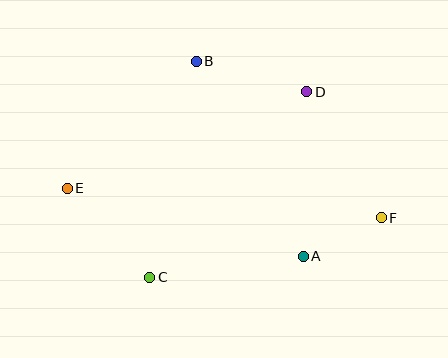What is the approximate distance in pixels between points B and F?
The distance between B and F is approximately 243 pixels.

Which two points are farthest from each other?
Points E and F are farthest from each other.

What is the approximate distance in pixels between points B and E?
The distance between B and E is approximately 181 pixels.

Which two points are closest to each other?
Points A and F are closest to each other.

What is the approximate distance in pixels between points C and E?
The distance between C and E is approximately 122 pixels.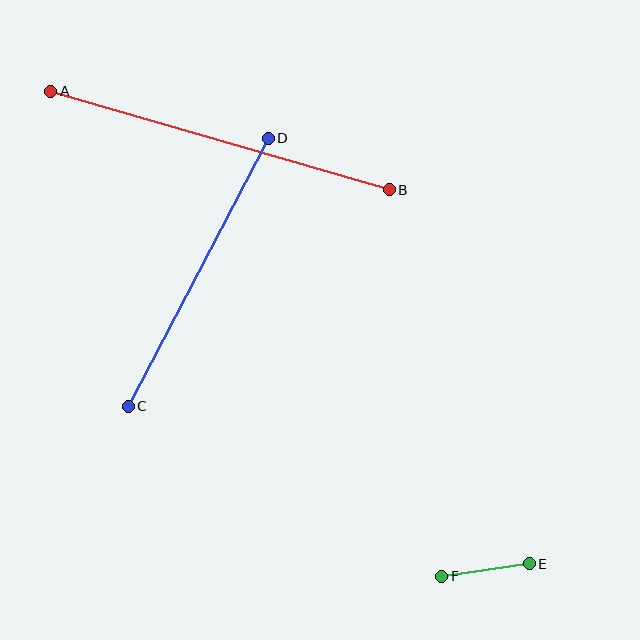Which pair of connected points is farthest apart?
Points A and B are farthest apart.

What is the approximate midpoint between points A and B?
The midpoint is at approximately (220, 140) pixels.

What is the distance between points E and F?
The distance is approximately 88 pixels.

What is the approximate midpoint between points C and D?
The midpoint is at approximately (198, 272) pixels.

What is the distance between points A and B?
The distance is approximately 353 pixels.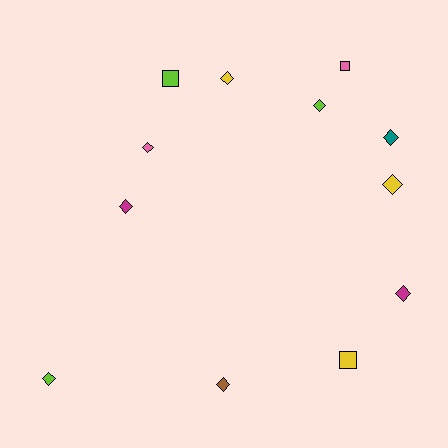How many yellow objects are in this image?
There are 3 yellow objects.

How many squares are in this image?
There are 3 squares.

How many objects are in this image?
There are 12 objects.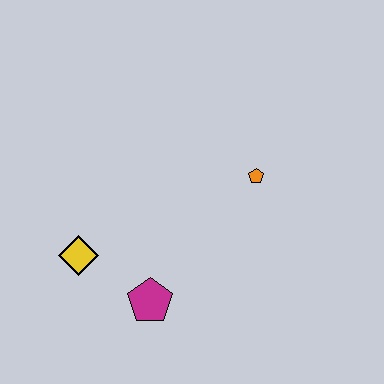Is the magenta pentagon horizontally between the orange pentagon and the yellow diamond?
Yes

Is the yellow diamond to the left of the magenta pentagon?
Yes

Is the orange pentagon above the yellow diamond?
Yes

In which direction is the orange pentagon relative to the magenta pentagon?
The orange pentagon is above the magenta pentagon.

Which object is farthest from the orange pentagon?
The yellow diamond is farthest from the orange pentagon.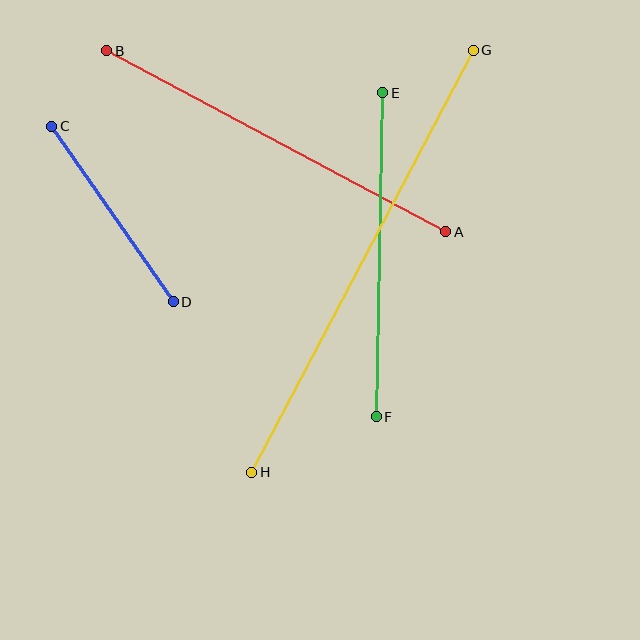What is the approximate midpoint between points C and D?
The midpoint is at approximately (112, 214) pixels.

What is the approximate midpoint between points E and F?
The midpoint is at approximately (380, 255) pixels.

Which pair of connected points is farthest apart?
Points G and H are farthest apart.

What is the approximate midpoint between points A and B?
The midpoint is at approximately (276, 141) pixels.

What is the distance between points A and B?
The distance is approximately 384 pixels.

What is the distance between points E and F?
The distance is approximately 324 pixels.